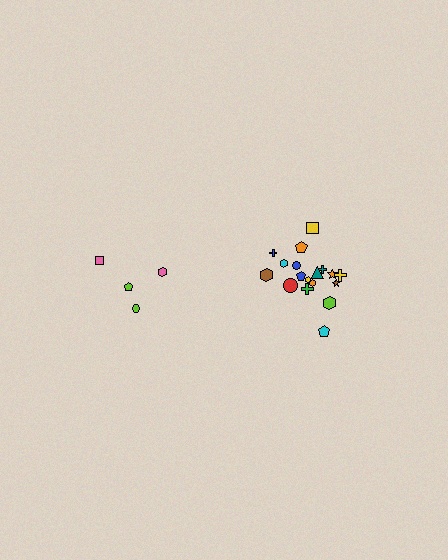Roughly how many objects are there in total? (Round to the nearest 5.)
Roughly 20 objects in total.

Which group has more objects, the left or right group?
The right group.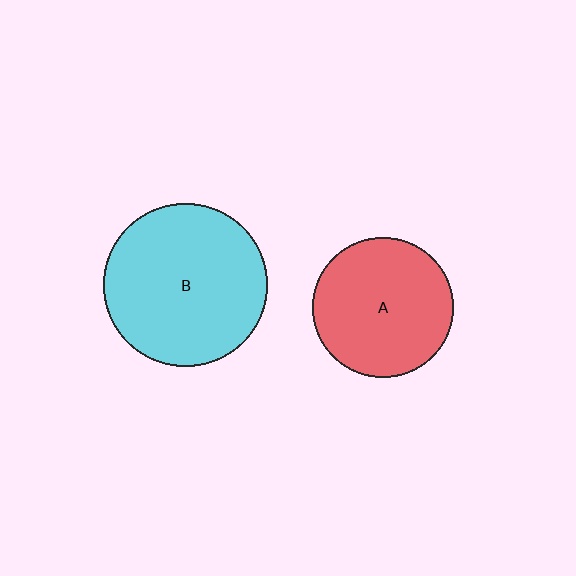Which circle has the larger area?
Circle B (cyan).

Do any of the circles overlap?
No, none of the circles overlap.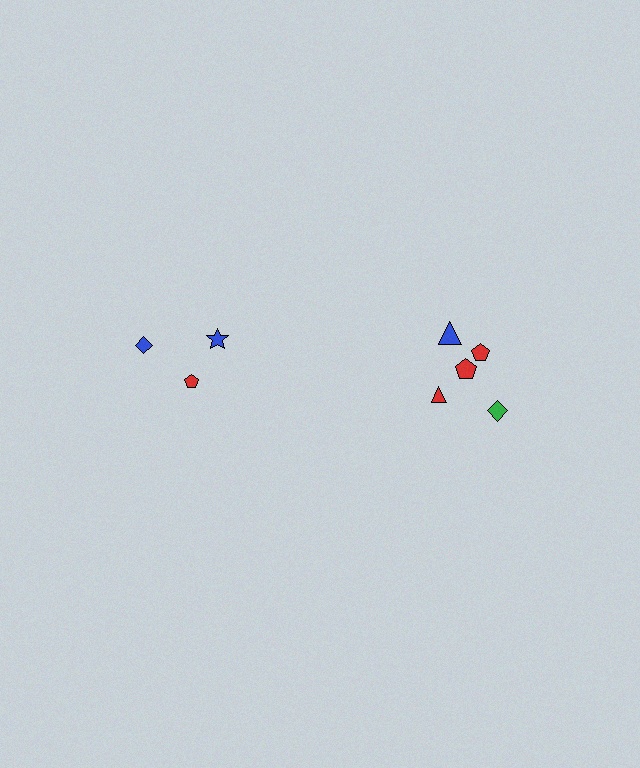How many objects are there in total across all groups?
There are 8 objects.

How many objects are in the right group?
There are 5 objects.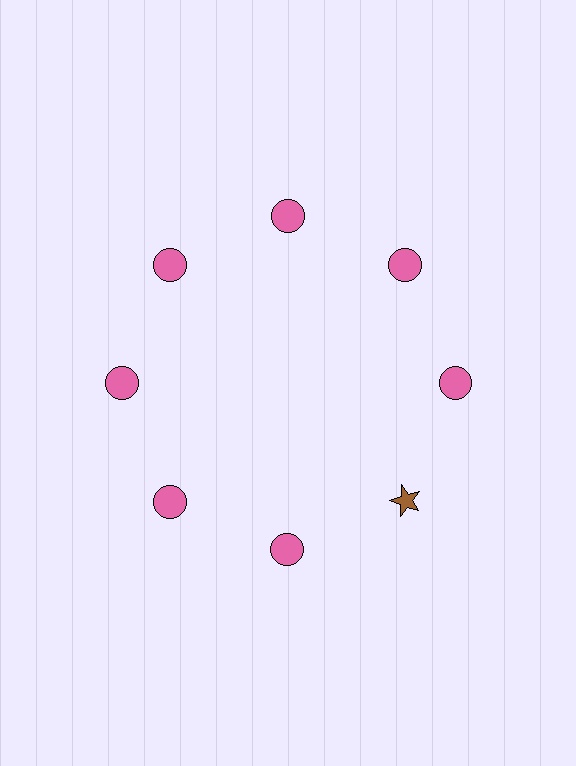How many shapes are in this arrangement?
There are 8 shapes arranged in a ring pattern.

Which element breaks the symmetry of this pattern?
The brown star at roughly the 4 o'clock position breaks the symmetry. All other shapes are pink circles.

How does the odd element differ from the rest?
It differs in both color (brown instead of pink) and shape (star instead of circle).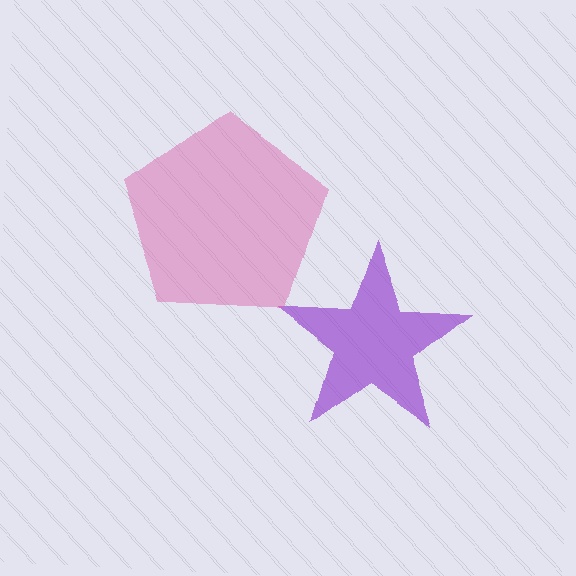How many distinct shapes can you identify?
There are 2 distinct shapes: a purple star, a pink pentagon.